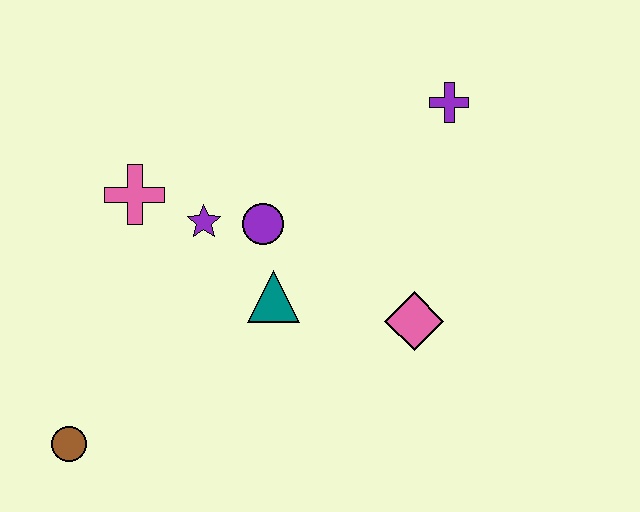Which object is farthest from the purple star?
The purple cross is farthest from the purple star.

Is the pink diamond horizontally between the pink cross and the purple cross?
Yes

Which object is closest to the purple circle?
The purple star is closest to the purple circle.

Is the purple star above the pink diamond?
Yes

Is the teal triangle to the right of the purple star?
Yes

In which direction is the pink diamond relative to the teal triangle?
The pink diamond is to the right of the teal triangle.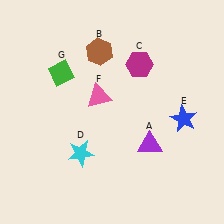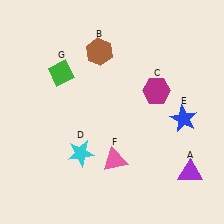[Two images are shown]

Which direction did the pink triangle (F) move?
The pink triangle (F) moved down.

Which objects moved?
The objects that moved are: the purple triangle (A), the magenta hexagon (C), the pink triangle (F).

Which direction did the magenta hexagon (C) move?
The magenta hexagon (C) moved down.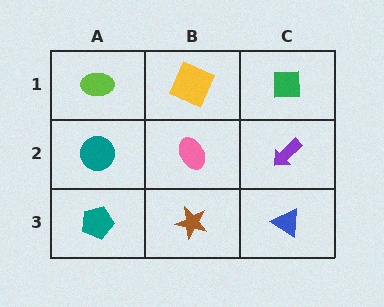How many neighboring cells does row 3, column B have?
3.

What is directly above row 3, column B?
A pink ellipse.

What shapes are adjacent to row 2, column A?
A lime ellipse (row 1, column A), a teal pentagon (row 3, column A), a pink ellipse (row 2, column B).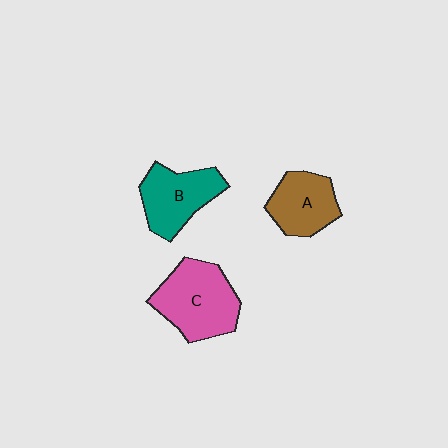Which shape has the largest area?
Shape C (pink).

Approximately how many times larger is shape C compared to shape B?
Approximately 1.2 times.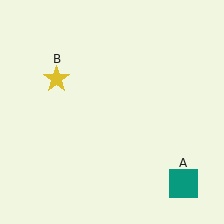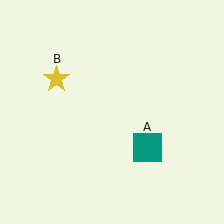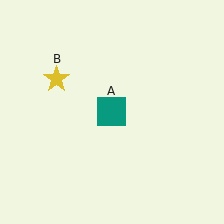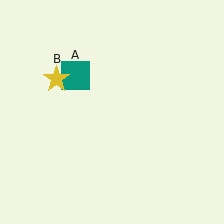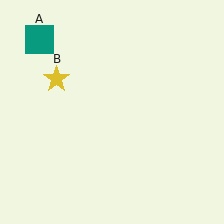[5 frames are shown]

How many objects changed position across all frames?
1 object changed position: teal square (object A).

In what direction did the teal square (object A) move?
The teal square (object A) moved up and to the left.